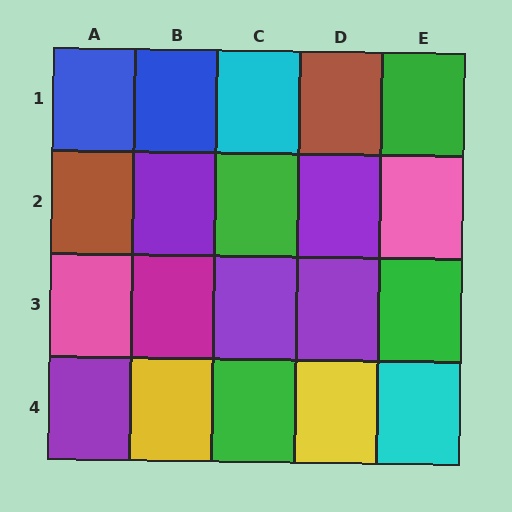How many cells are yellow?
2 cells are yellow.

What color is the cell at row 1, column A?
Blue.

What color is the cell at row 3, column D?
Purple.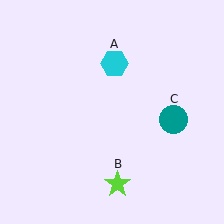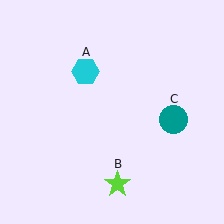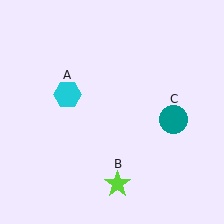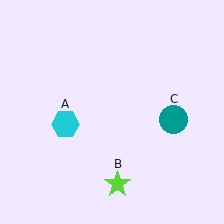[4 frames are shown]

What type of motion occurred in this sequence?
The cyan hexagon (object A) rotated counterclockwise around the center of the scene.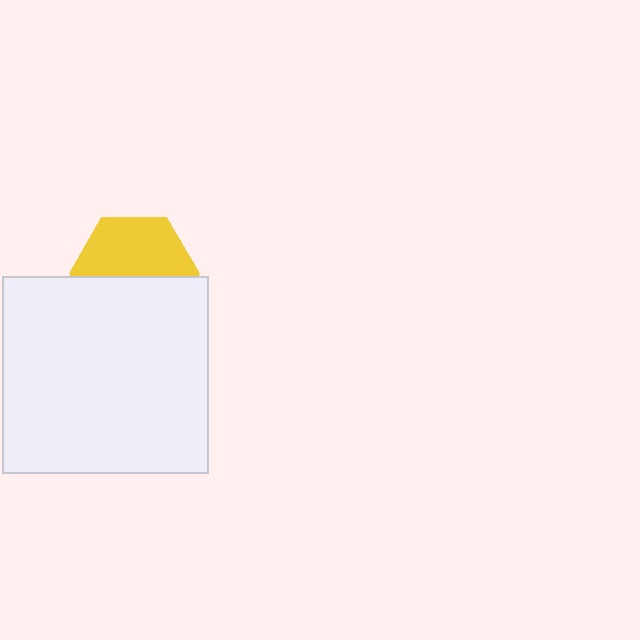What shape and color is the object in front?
The object in front is a white rectangle.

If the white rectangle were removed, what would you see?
You would see the complete yellow hexagon.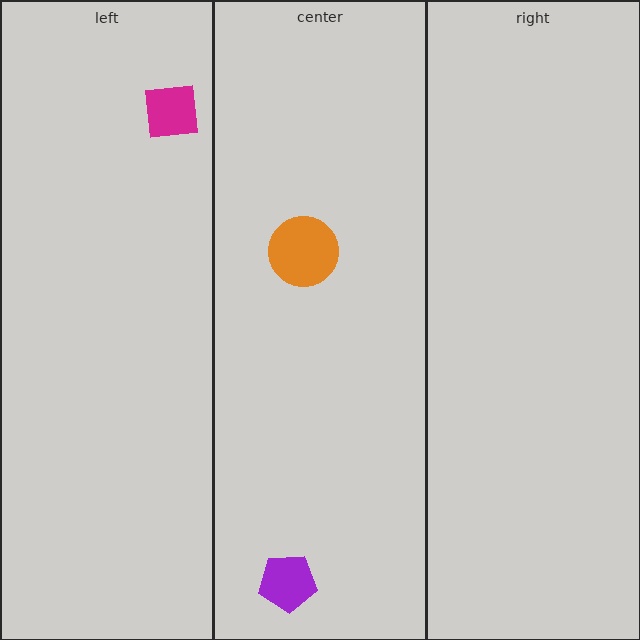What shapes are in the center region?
The orange circle, the purple pentagon.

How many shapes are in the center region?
2.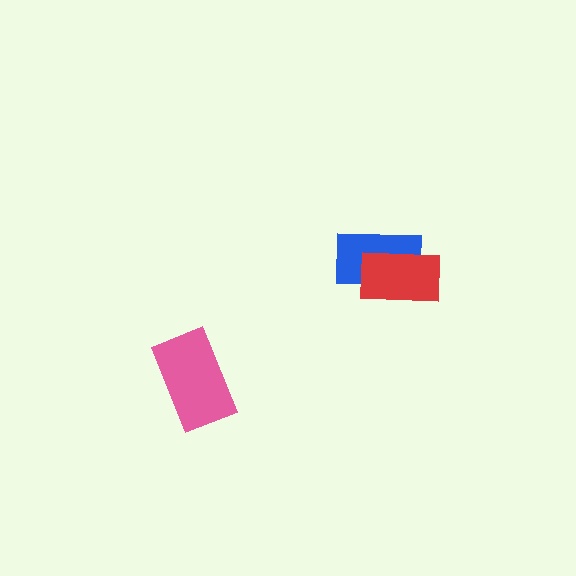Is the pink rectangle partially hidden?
No, no other shape covers it.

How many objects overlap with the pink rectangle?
0 objects overlap with the pink rectangle.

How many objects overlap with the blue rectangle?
1 object overlaps with the blue rectangle.